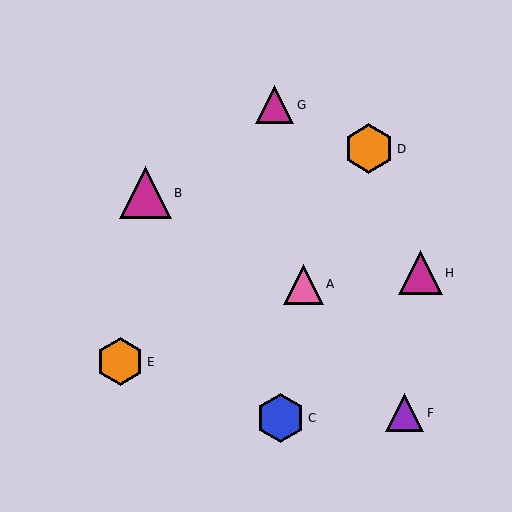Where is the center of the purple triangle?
The center of the purple triangle is at (404, 413).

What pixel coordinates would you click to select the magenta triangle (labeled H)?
Click at (420, 273) to select the magenta triangle H.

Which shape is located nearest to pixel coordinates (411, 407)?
The purple triangle (labeled F) at (404, 413) is nearest to that location.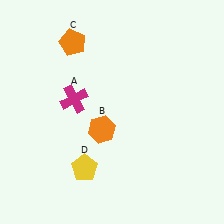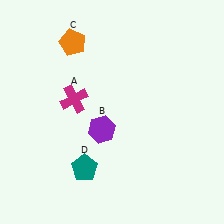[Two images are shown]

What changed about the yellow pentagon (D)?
In Image 1, D is yellow. In Image 2, it changed to teal.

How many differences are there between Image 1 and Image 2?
There are 2 differences between the two images.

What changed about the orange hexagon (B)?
In Image 1, B is orange. In Image 2, it changed to purple.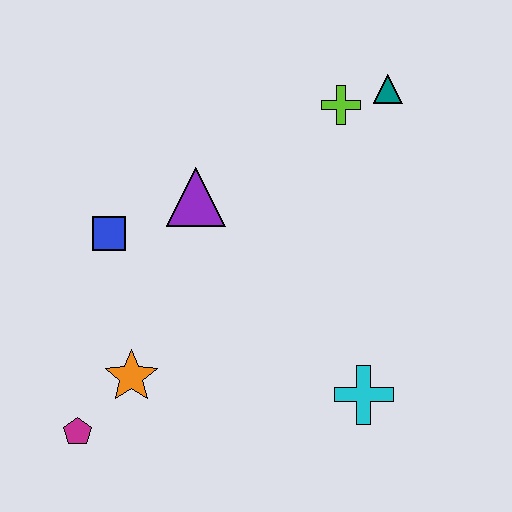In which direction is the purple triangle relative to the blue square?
The purple triangle is to the right of the blue square.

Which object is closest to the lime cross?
The teal triangle is closest to the lime cross.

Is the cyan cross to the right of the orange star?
Yes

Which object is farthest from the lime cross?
The magenta pentagon is farthest from the lime cross.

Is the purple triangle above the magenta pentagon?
Yes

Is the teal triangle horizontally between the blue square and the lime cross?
No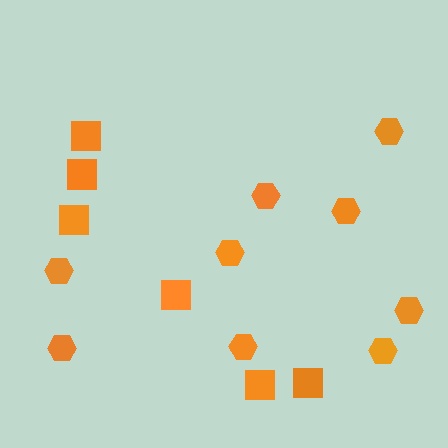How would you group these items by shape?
There are 2 groups: one group of hexagons (9) and one group of squares (6).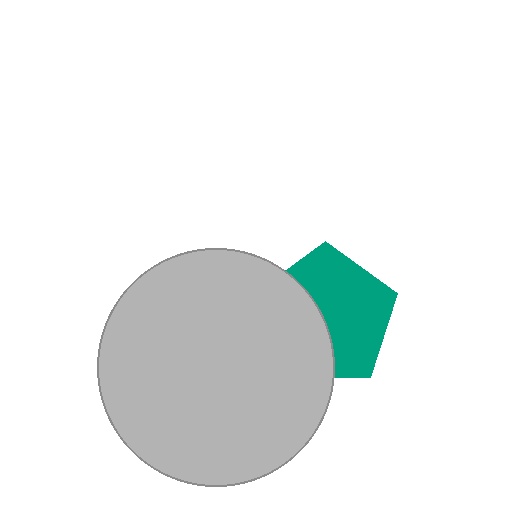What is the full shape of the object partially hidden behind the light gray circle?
The partially hidden object is a teal pentagon.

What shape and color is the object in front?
The object in front is a light gray circle.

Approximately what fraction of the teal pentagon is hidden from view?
Roughly 42% of the teal pentagon is hidden behind the light gray circle.